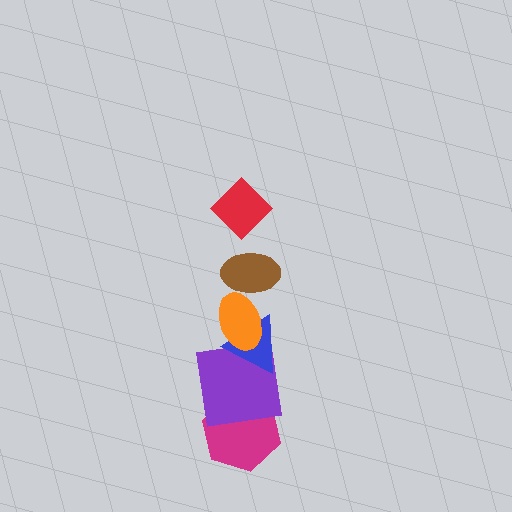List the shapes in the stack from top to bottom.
From top to bottom: the red diamond, the brown ellipse, the orange ellipse, the blue triangle, the purple square, the magenta hexagon.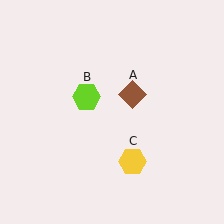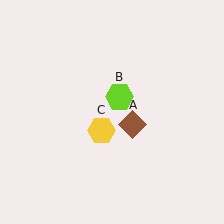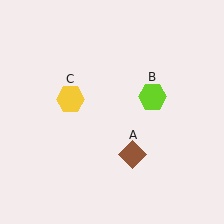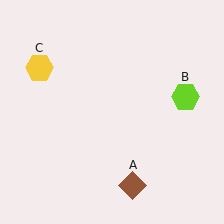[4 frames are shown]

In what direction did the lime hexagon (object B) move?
The lime hexagon (object B) moved right.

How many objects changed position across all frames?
3 objects changed position: brown diamond (object A), lime hexagon (object B), yellow hexagon (object C).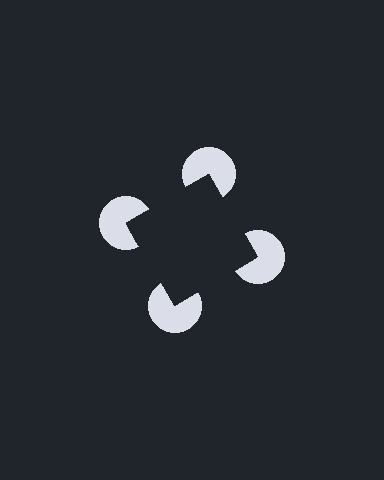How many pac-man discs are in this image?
There are 4 — one at each vertex of the illusory square.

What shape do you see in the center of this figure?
An illusory square — its edges are inferred from the aligned wedge cuts in the pac-man discs, not physically drawn.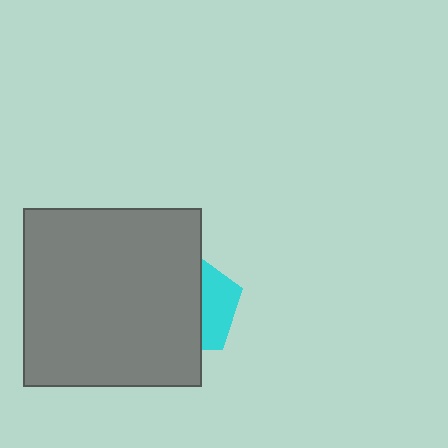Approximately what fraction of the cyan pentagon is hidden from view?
Roughly 65% of the cyan pentagon is hidden behind the gray square.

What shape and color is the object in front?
The object in front is a gray square.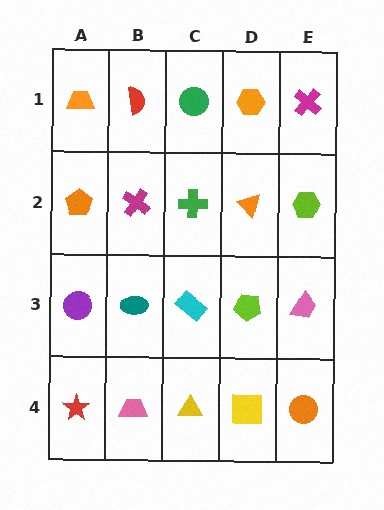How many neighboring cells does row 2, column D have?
4.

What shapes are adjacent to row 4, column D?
A lime pentagon (row 3, column D), a yellow triangle (row 4, column C), an orange circle (row 4, column E).